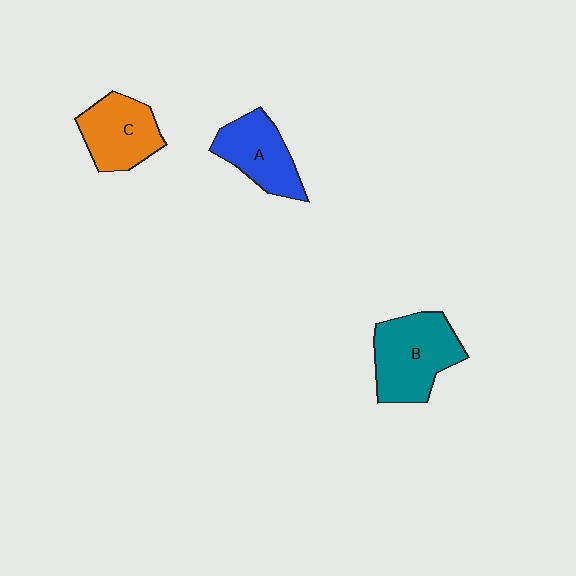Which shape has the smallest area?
Shape A (blue).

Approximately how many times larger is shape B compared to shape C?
Approximately 1.3 times.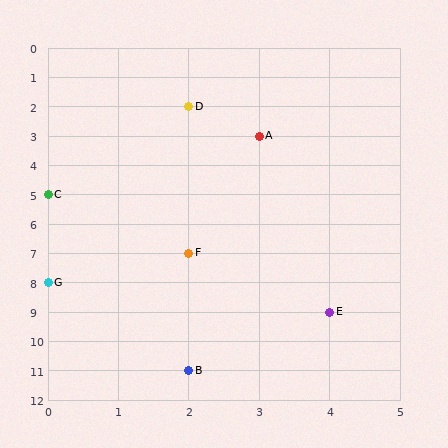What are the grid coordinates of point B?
Point B is at grid coordinates (2, 11).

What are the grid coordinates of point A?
Point A is at grid coordinates (3, 3).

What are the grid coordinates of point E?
Point E is at grid coordinates (4, 9).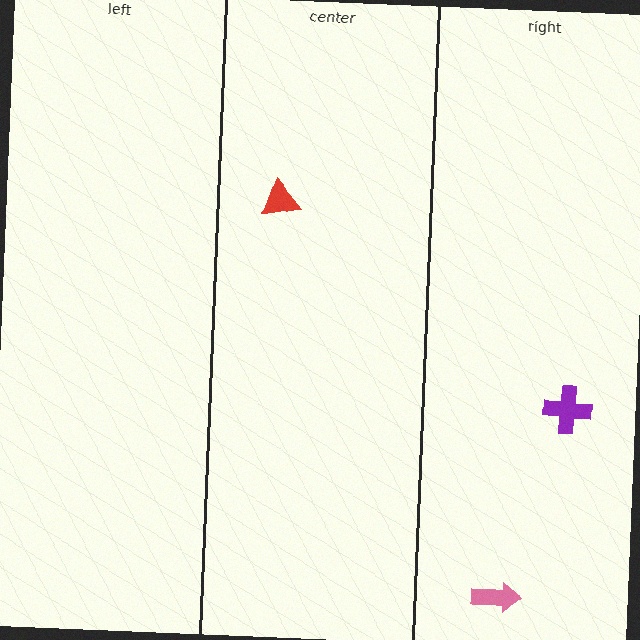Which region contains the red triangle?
The center region.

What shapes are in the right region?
The pink arrow, the purple cross.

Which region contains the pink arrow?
The right region.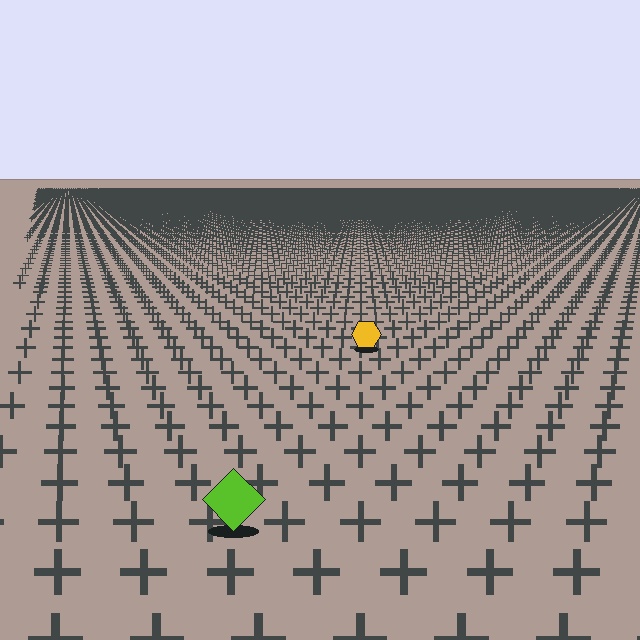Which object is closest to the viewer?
The lime diamond is closest. The texture marks near it are larger and more spread out.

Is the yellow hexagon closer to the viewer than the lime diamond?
No. The lime diamond is closer — you can tell from the texture gradient: the ground texture is coarser near it.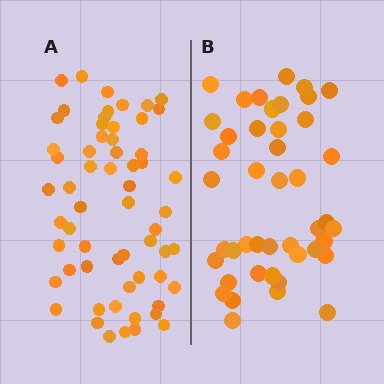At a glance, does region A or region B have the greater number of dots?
Region A (the left region) has more dots.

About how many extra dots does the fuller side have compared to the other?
Region A has approximately 15 more dots than region B.